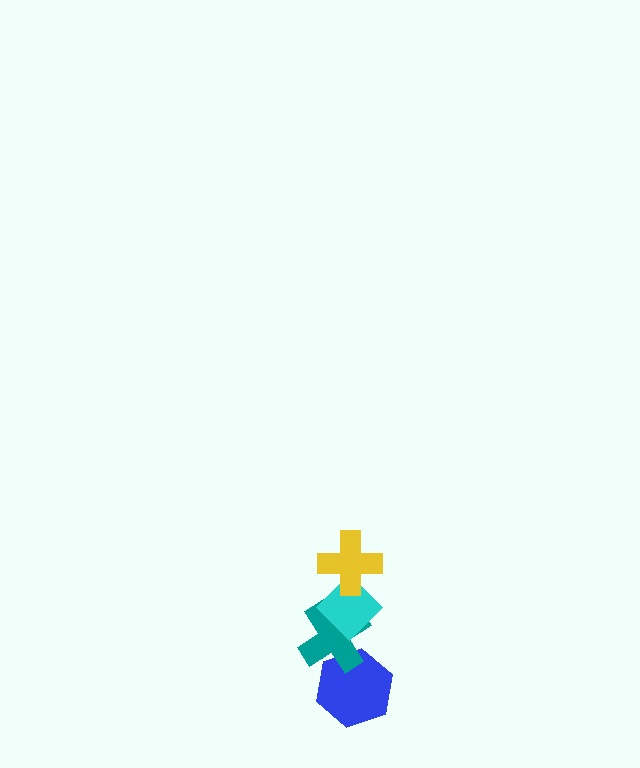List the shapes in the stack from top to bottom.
From top to bottom: the yellow cross, the cyan diamond, the teal cross, the blue hexagon.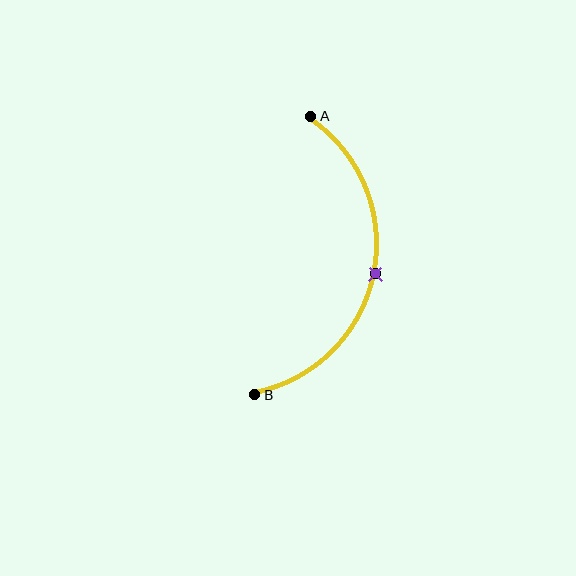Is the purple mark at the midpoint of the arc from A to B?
Yes. The purple mark lies on the arc at equal arc-length from both A and B — it is the arc midpoint.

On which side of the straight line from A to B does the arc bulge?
The arc bulges to the right of the straight line connecting A and B.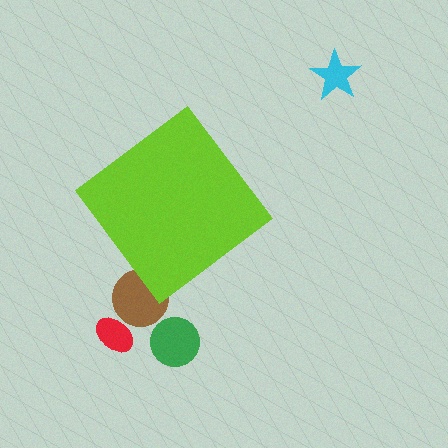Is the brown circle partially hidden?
Yes, the brown circle is partially hidden behind the lime diamond.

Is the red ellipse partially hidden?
No, the red ellipse is fully visible.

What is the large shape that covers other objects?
A lime diamond.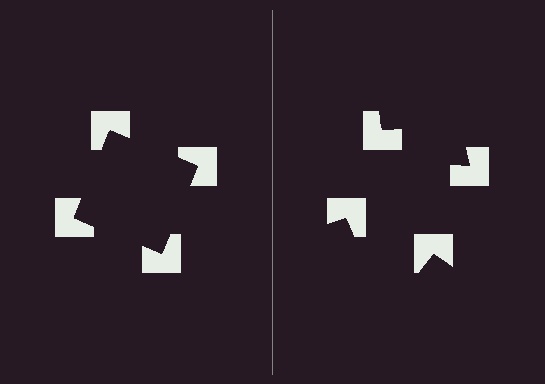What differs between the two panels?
The notched squares are positioned identically on both sides; only the wedge orientations differ. On the left they align to a square; on the right they are misaligned.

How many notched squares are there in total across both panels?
8 — 4 on each side.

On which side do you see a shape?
An illusory square appears on the left side. On the right side the wedge cuts are rotated, so no coherent shape forms.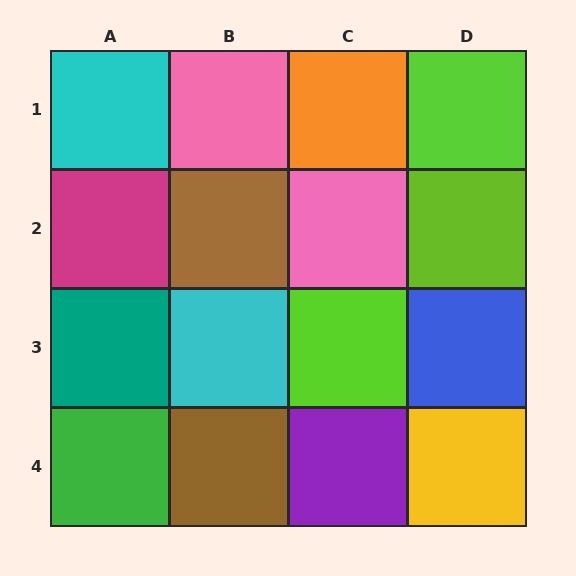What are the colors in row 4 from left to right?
Green, brown, purple, yellow.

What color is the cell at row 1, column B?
Pink.